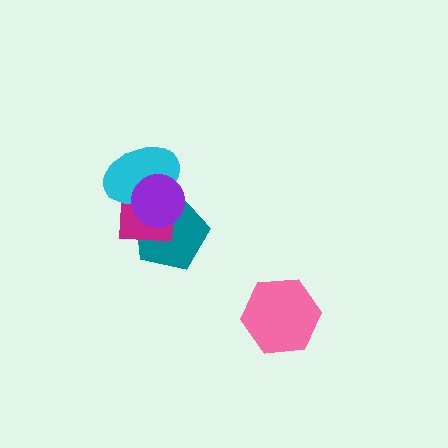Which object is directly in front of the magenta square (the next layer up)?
The cyan ellipse is directly in front of the magenta square.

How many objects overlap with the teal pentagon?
3 objects overlap with the teal pentagon.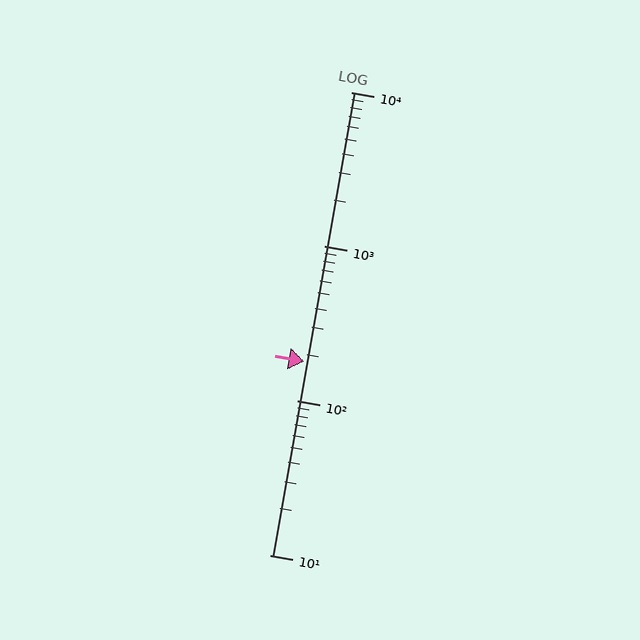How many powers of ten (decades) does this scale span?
The scale spans 3 decades, from 10 to 10000.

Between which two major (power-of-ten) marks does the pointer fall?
The pointer is between 100 and 1000.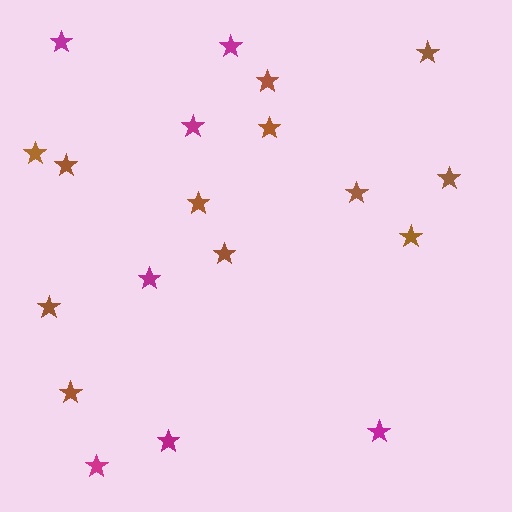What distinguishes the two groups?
There are 2 groups: one group of brown stars (12) and one group of magenta stars (7).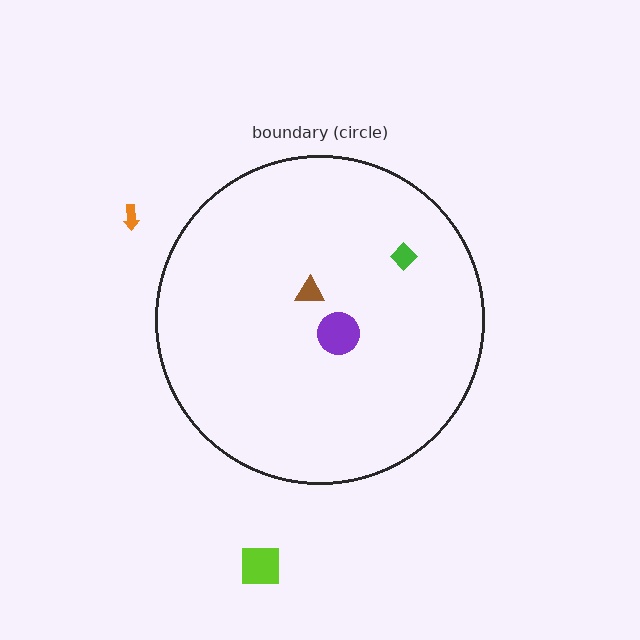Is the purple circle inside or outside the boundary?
Inside.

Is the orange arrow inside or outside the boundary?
Outside.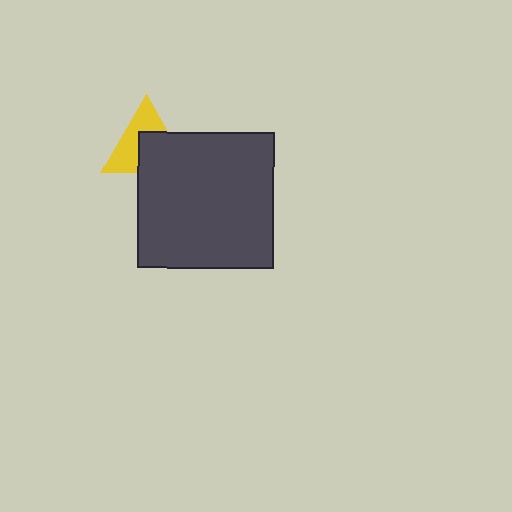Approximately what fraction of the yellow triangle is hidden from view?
Roughly 48% of the yellow triangle is hidden behind the dark gray square.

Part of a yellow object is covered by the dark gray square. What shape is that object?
It is a triangle.